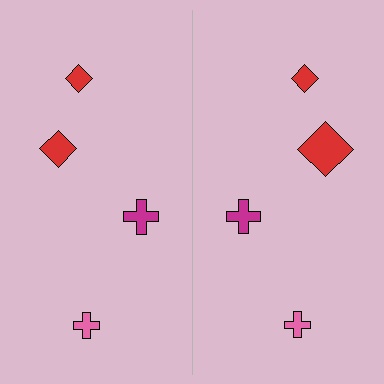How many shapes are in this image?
There are 8 shapes in this image.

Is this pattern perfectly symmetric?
No, the pattern is not perfectly symmetric. The red diamond on the right side has a different size than its mirror counterpart.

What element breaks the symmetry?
The red diamond on the right side has a different size than its mirror counterpart.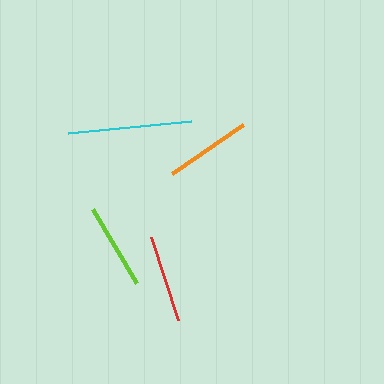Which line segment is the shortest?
The orange line is the shortest at approximately 86 pixels.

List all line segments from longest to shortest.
From longest to shortest: cyan, red, lime, orange.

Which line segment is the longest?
The cyan line is the longest at approximately 124 pixels.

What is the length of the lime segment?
The lime segment is approximately 86 pixels long.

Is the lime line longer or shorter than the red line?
The red line is longer than the lime line.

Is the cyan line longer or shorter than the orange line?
The cyan line is longer than the orange line.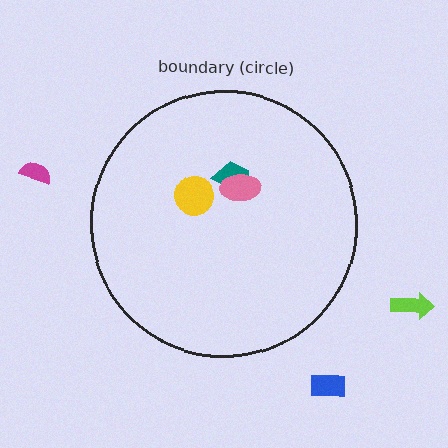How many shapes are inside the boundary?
3 inside, 3 outside.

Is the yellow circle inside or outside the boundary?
Inside.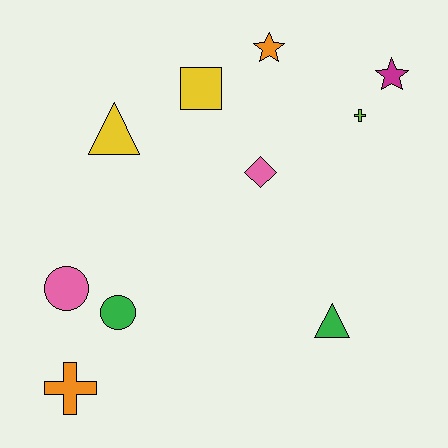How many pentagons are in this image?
There are no pentagons.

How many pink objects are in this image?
There are 2 pink objects.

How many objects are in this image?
There are 10 objects.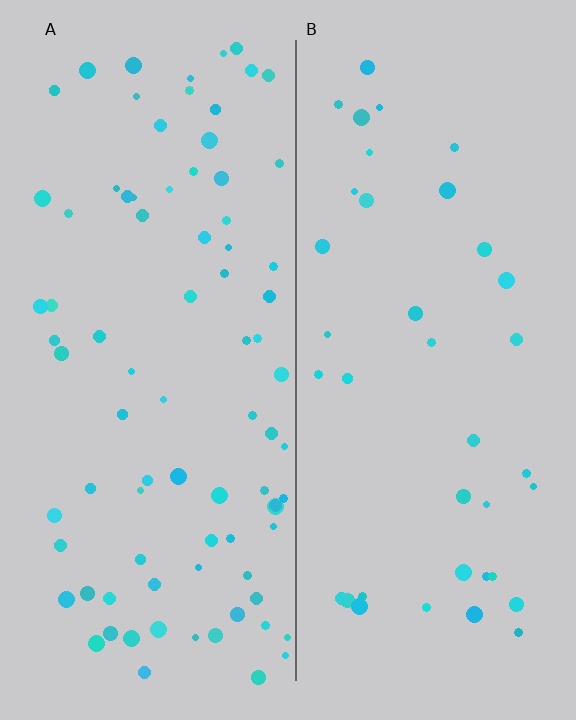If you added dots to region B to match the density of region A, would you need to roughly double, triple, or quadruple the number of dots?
Approximately double.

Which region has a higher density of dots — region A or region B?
A (the left).